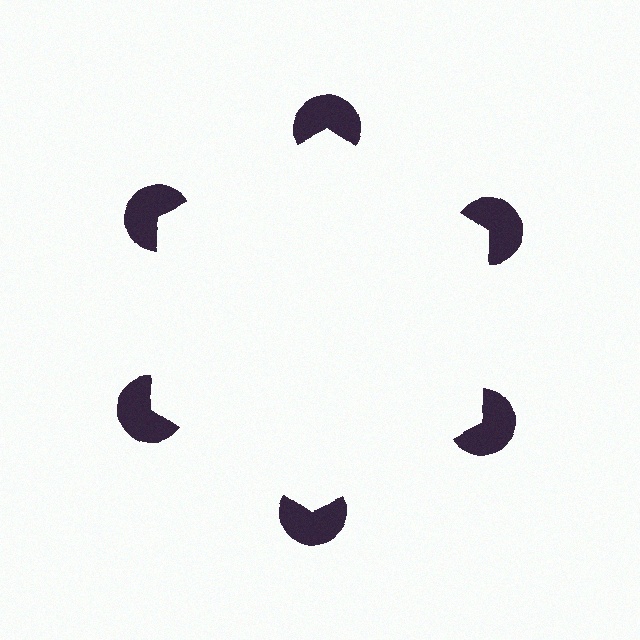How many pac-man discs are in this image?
There are 6 — one at each vertex of the illusory hexagon.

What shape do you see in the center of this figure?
An illusory hexagon — its edges are inferred from the aligned wedge cuts in the pac-man discs, not physically drawn.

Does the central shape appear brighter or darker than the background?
It typically appears slightly brighter than the background, even though no actual brightness change is drawn.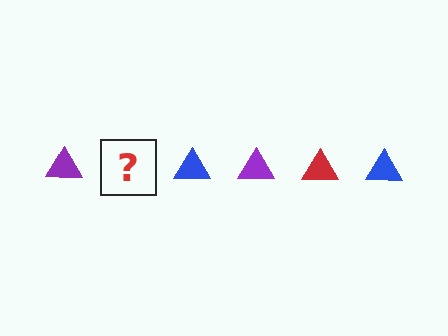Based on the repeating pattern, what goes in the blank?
The blank should be a red triangle.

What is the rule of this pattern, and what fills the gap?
The rule is that the pattern cycles through purple, red, blue triangles. The gap should be filled with a red triangle.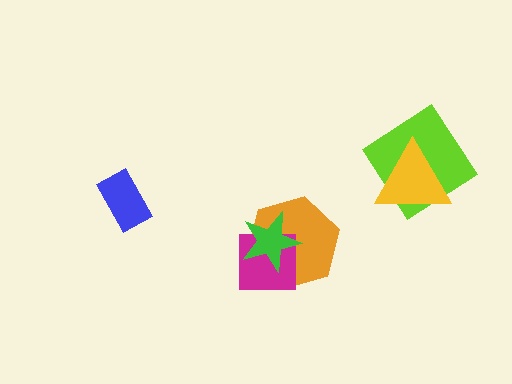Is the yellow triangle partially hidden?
No, no other shape covers it.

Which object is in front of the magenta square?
The green star is in front of the magenta square.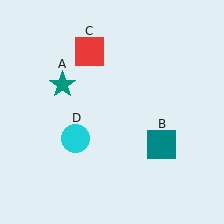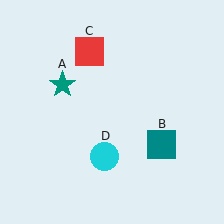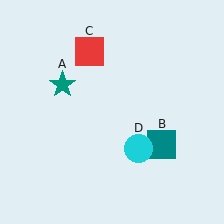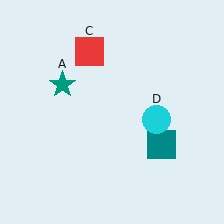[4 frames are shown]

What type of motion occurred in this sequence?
The cyan circle (object D) rotated counterclockwise around the center of the scene.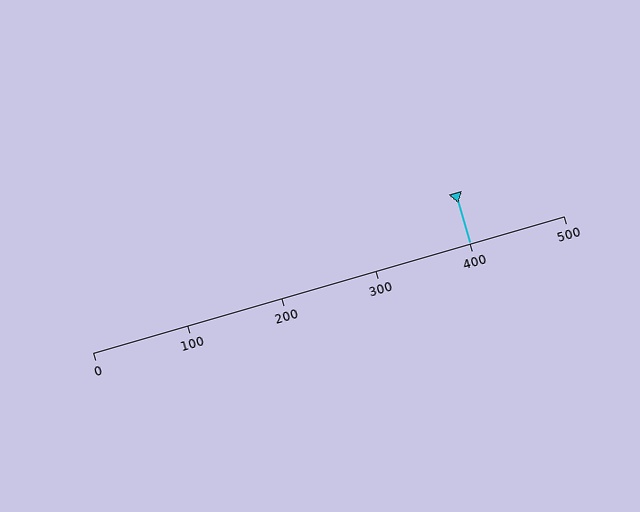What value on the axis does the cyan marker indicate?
The marker indicates approximately 400.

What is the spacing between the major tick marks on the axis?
The major ticks are spaced 100 apart.